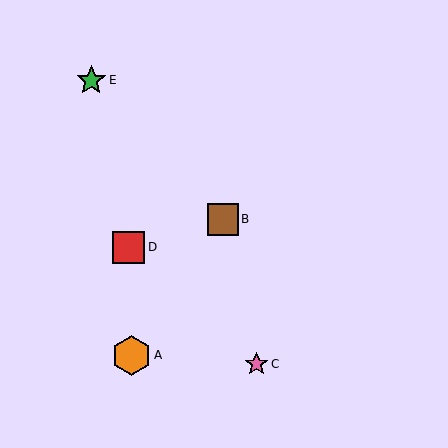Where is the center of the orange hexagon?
The center of the orange hexagon is at (131, 355).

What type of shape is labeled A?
Shape A is an orange hexagon.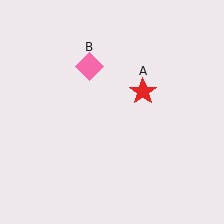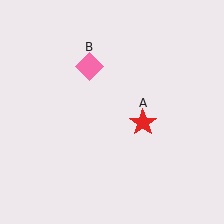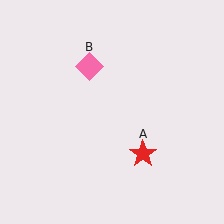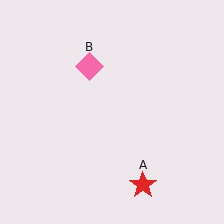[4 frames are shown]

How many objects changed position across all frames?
1 object changed position: red star (object A).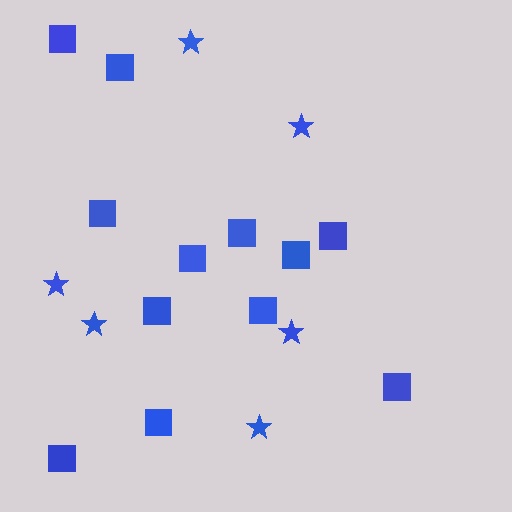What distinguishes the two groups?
There are 2 groups: one group of squares (12) and one group of stars (6).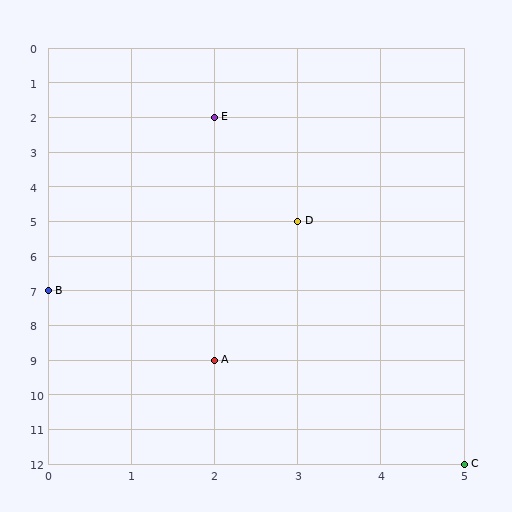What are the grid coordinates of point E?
Point E is at grid coordinates (2, 2).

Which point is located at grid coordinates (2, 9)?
Point A is at (2, 9).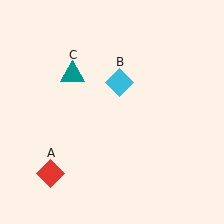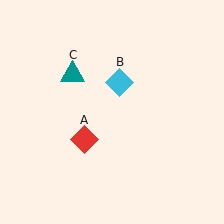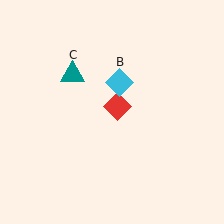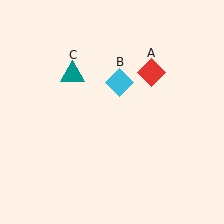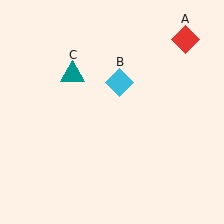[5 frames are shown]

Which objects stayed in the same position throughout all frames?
Cyan diamond (object B) and teal triangle (object C) remained stationary.